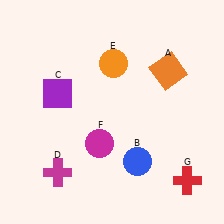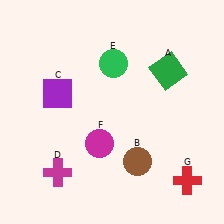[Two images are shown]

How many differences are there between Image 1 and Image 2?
There are 3 differences between the two images.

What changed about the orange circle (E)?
In Image 1, E is orange. In Image 2, it changed to green.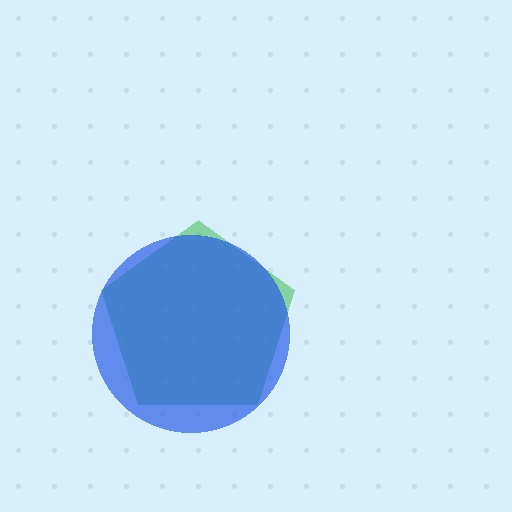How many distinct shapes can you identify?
There are 2 distinct shapes: a green pentagon, a blue circle.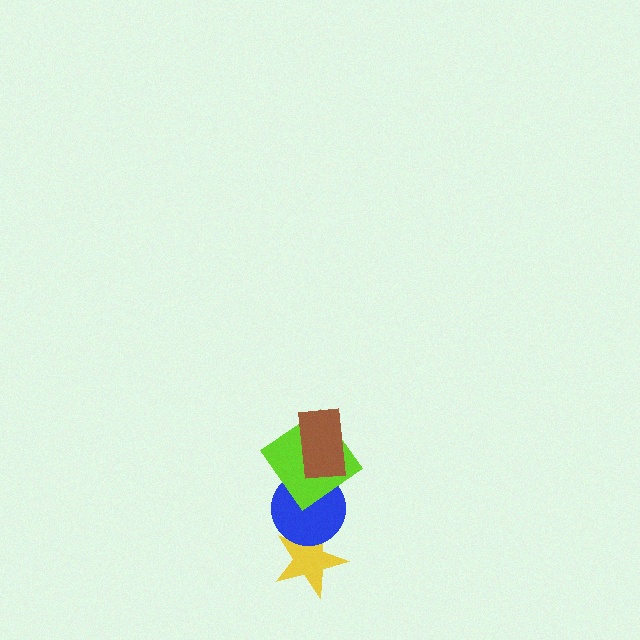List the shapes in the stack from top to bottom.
From top to bottom: the brown rectangle, the lime diamond, the blue circle, the yellow star.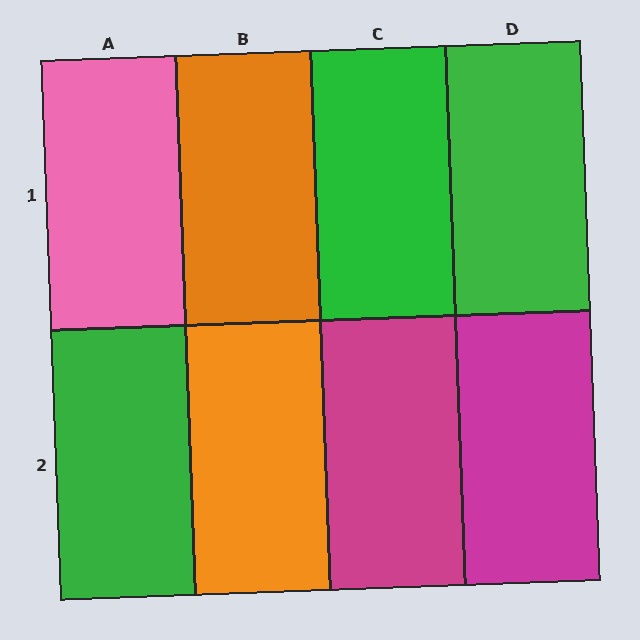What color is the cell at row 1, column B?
Orange.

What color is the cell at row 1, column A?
Pink.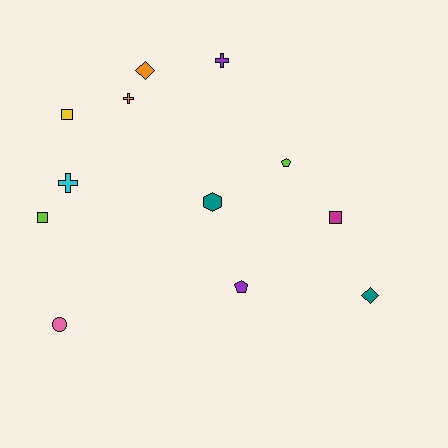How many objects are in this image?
There are 12 objects.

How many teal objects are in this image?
There are 2 teal objects.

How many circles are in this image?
There is 1 circle.